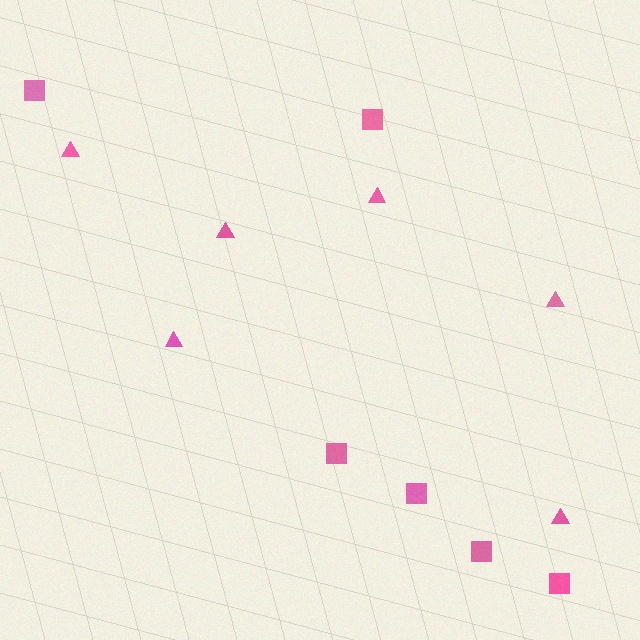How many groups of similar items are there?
There are 2 groups: one group of squares (6) and one group of triangles (6).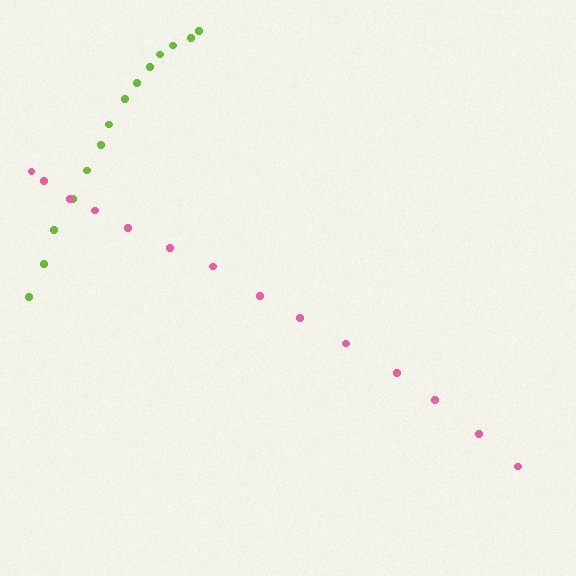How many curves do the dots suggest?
There are 2 distinct paths.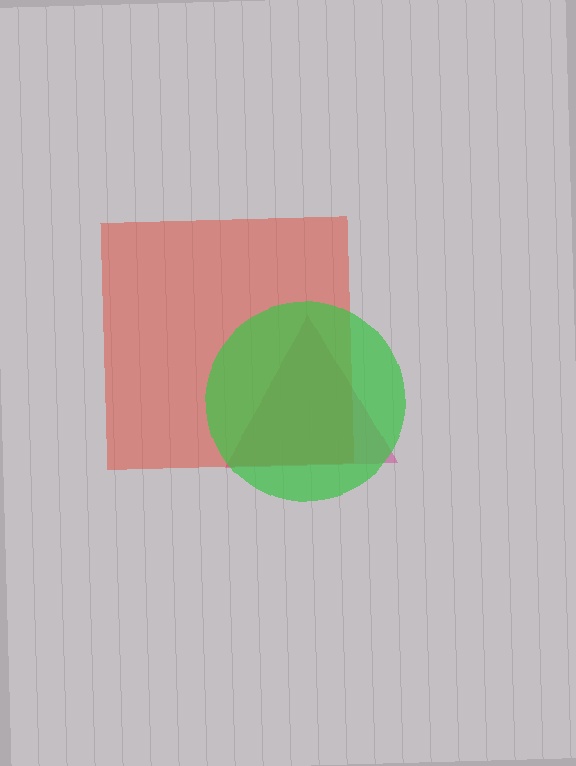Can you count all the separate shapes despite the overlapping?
Yes, there are 3 separate shapes.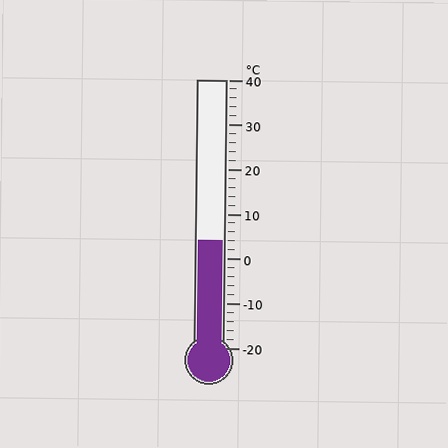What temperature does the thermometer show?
The thermometer shows approximately 4°C.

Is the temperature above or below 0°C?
The temperature is above 0°C.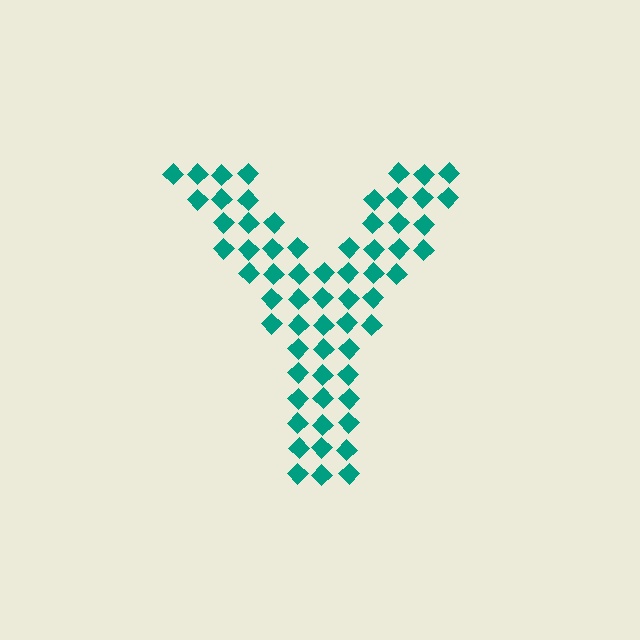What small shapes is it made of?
It is made of small diamonds.